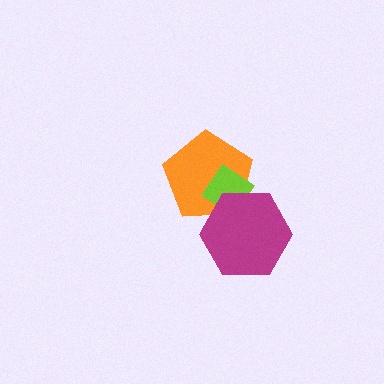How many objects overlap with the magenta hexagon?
2 objects overlap with the magenta hexagon.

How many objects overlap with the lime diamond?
2 objects overlap with the lime diamond.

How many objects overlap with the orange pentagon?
2 objects overlap with the orange pentagon.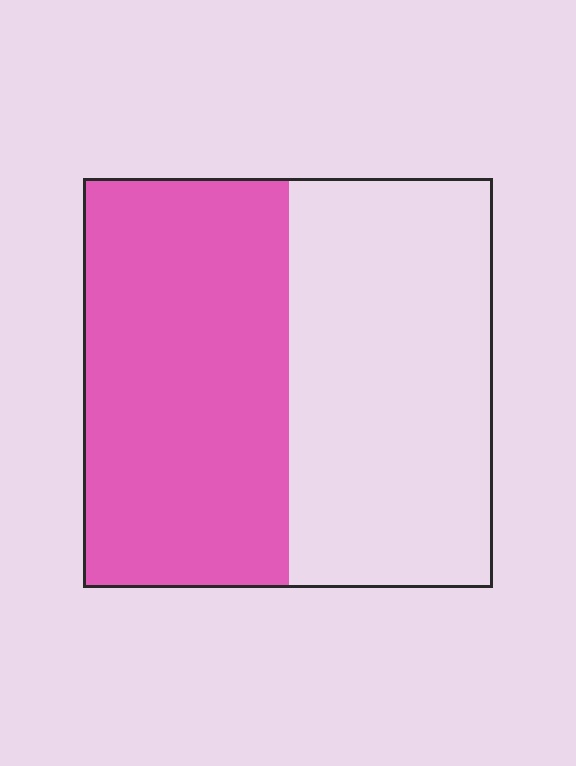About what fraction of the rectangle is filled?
About one half (1/2).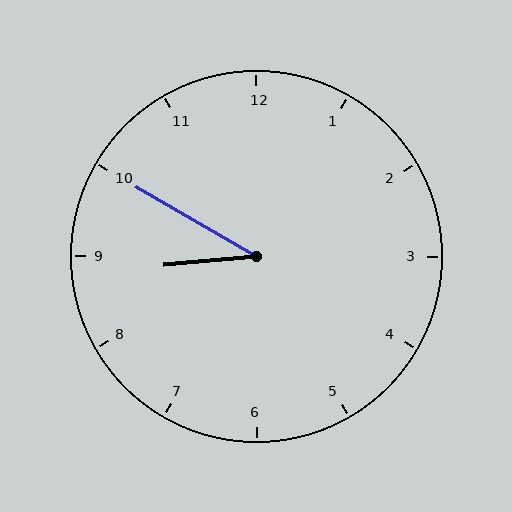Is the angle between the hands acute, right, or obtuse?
It is acute.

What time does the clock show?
8:50.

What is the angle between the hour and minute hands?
Approximately 35 degrees.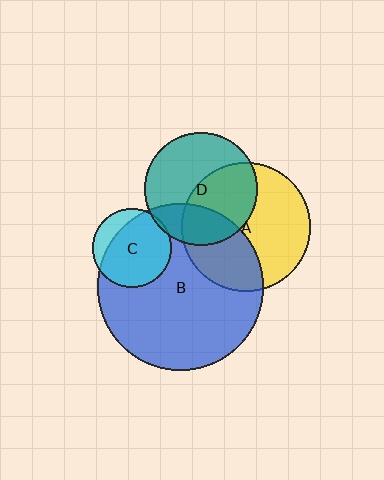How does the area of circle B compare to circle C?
Approximately 4.4 times.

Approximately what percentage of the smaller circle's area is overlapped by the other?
Approximately 75%.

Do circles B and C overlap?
Yes.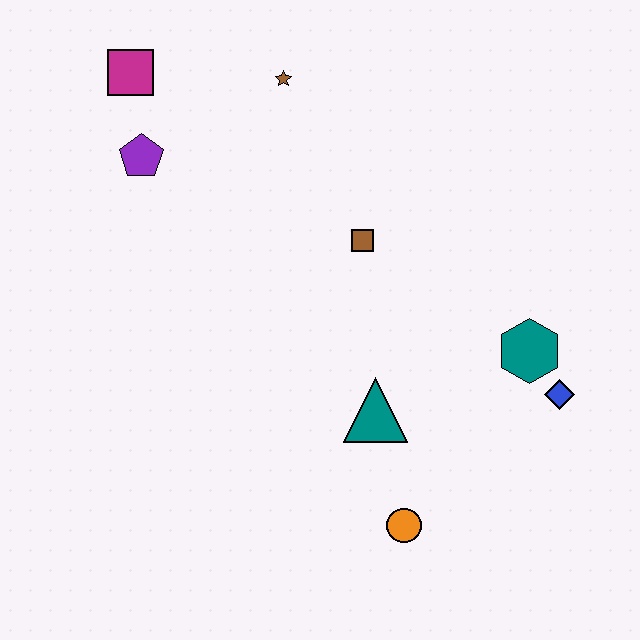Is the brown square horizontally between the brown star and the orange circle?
Yes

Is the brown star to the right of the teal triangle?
No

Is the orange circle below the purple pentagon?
Yes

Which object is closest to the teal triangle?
The orange circle is closest to the teal triangle.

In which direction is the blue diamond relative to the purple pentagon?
The blue diamond is to the right of the purple pentagon.